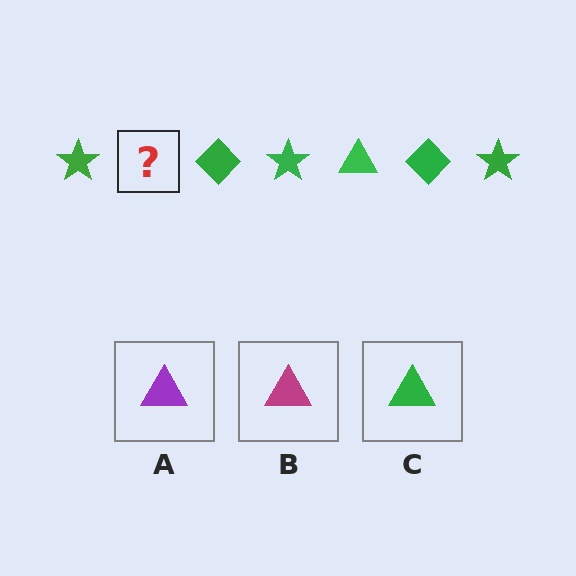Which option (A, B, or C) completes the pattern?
C.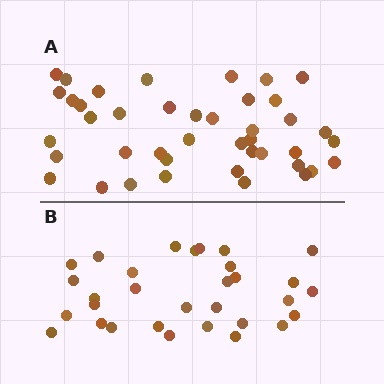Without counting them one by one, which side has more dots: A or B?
Region A (the top region) has more dots.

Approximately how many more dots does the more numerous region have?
Region A has roughly 12 or so more dots than region B.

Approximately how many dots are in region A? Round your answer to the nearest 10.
About 40 dots. (The exact count is 42, which rounds to 40.)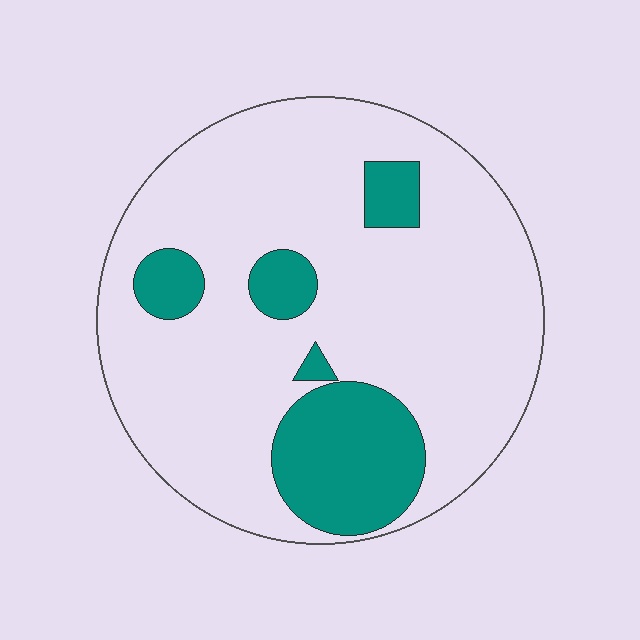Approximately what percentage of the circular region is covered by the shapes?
Approximately 20%.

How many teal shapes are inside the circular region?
5.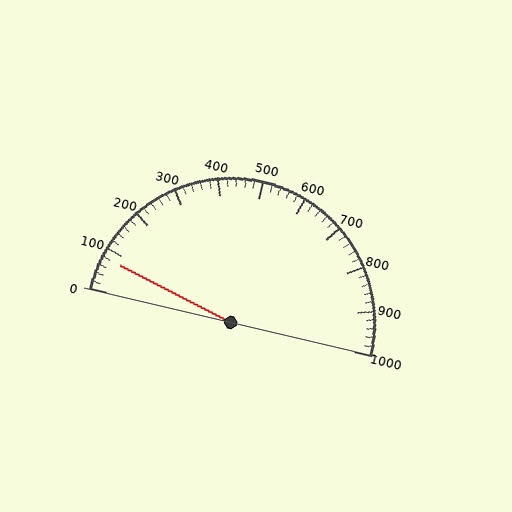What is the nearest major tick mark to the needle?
The nearest major tick mark is 100.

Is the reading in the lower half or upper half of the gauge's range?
The reading is in the lower half of the range (0 to 1000).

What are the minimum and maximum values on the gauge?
The gauge ranges from 0 to 1000.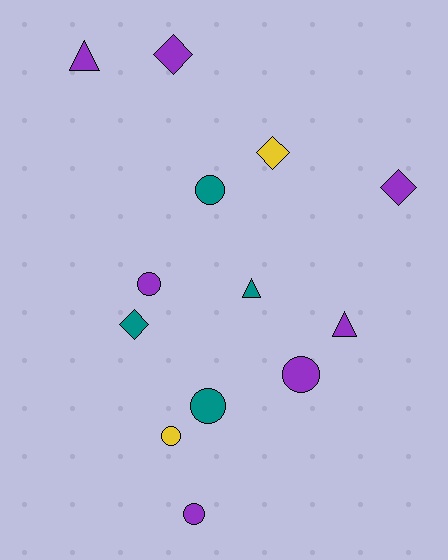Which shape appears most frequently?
Circle, with 6 objects.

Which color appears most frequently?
Purple, with 7 objects.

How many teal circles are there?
There are 2 teal circles.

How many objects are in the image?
There are 13 objects.